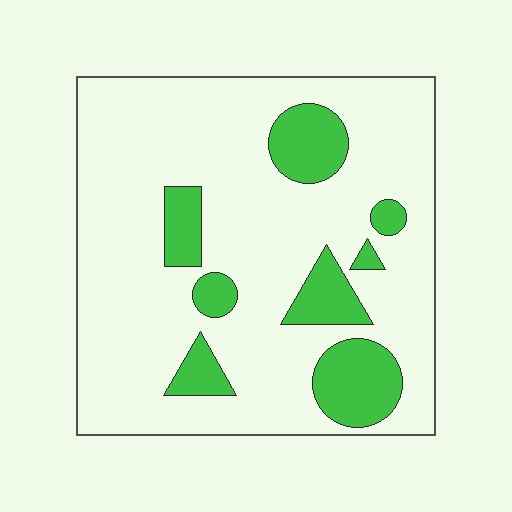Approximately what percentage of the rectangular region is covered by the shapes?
Approximately 20%.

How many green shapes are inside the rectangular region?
8.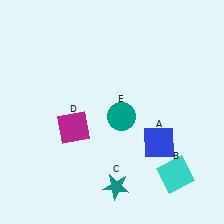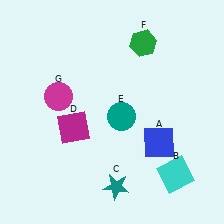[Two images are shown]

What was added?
A green hexagon (F), a magenta circle (G) were added in Image 2.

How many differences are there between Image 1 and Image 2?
There are 2 differences between the two images.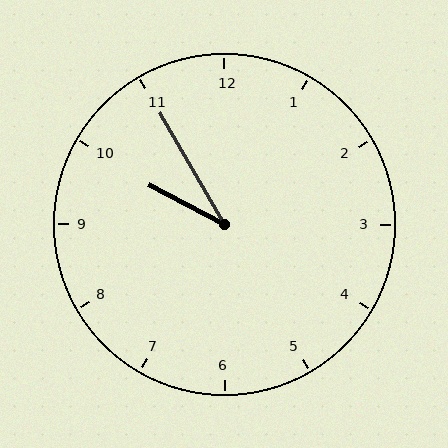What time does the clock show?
9:55.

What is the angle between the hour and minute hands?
Approximately 32 degrees.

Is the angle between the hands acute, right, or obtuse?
It is acute.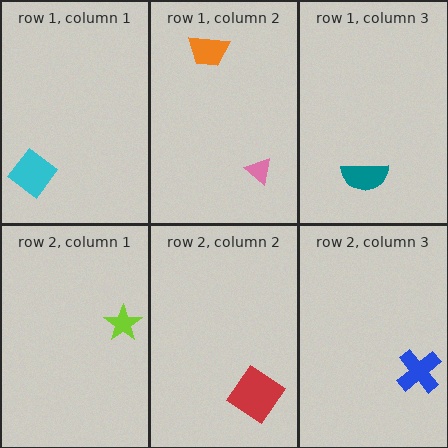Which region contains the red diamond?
The row 2, column 2 region.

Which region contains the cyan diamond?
The row 1, column 1 region.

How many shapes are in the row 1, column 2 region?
2.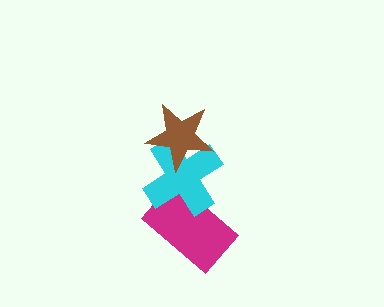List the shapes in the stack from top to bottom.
From top to bottom: the brown star, the cyan cross, the magenta rectangle.